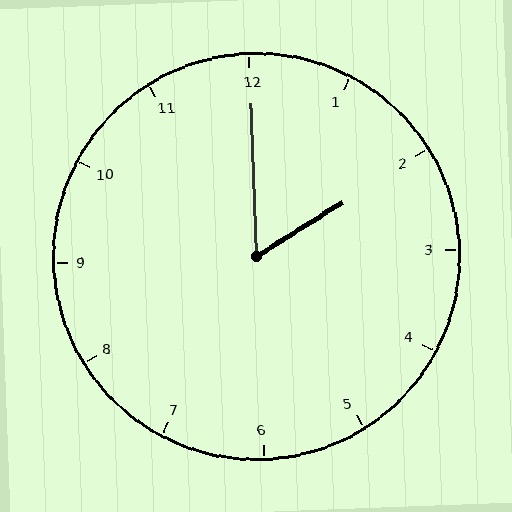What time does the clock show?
2:00.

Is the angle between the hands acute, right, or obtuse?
It is acute.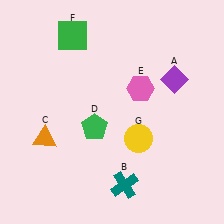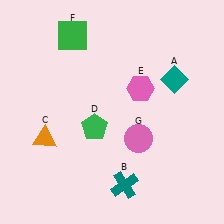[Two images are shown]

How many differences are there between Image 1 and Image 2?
There are 2 differences between the two images.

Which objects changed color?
A changed from purple to teal. G changed from yellow to pink.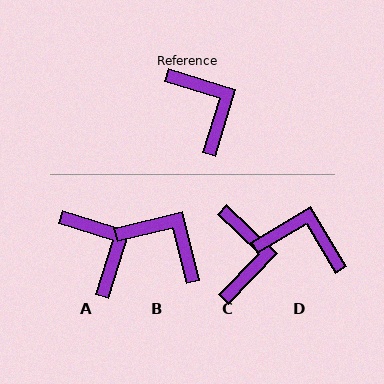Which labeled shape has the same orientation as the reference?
A.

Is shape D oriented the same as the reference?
No, it is off by about 48 degrees.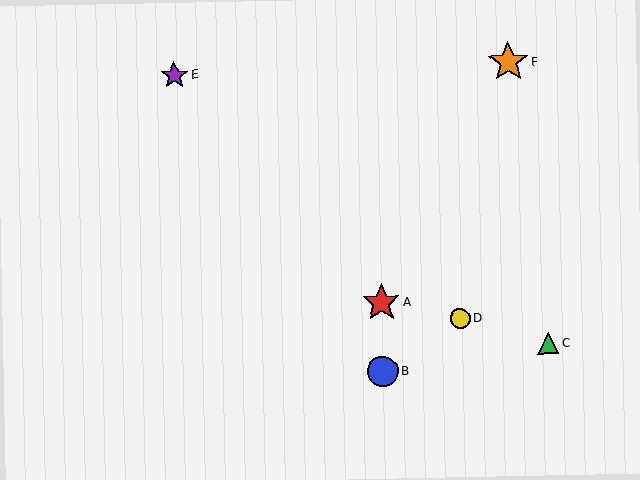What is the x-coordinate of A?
Object A is at x≈381.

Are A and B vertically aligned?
Yes, both are at x≈381.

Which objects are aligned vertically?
Objects A, B are aligned vertically.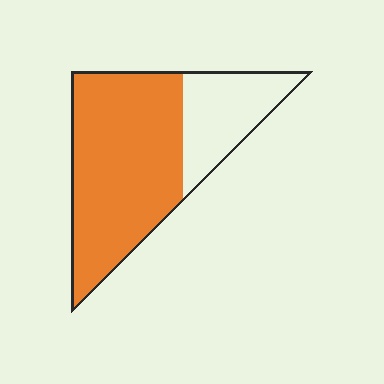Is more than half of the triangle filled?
Yes.